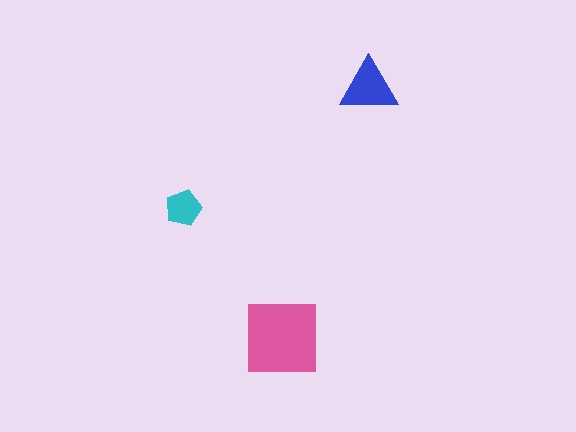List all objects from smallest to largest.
The cyan pentagon, the blue triangle, the pink square.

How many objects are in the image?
There are 3 objects in the image.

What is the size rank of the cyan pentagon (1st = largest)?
3rd.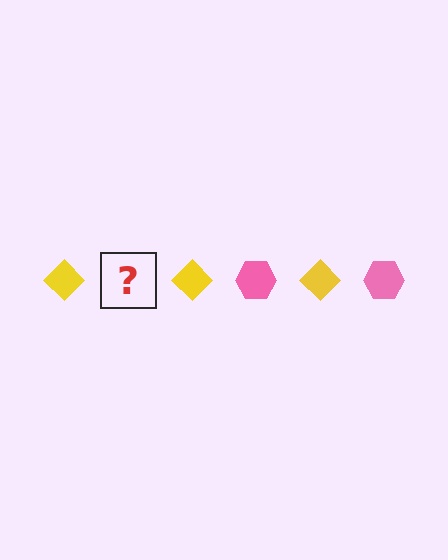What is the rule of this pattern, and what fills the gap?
The rule is that the pattern alternates between yellow diamond and pink hexagon. The gap should be filled with a pink hexagon.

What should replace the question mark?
The question mark should be replaced with a pink hexagon.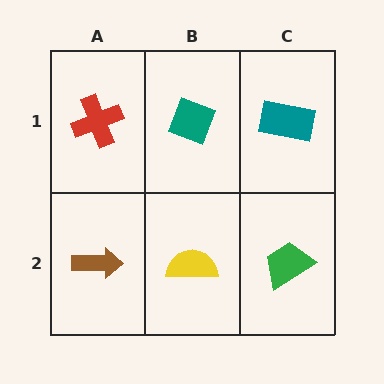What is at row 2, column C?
A green trapezoid.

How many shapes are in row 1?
3 shapes.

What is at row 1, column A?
A red cross.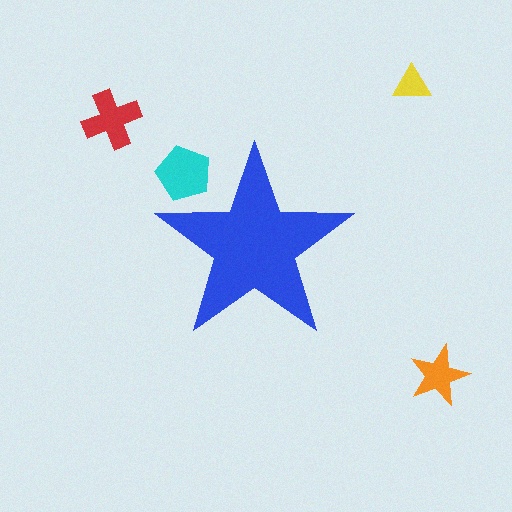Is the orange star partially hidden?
No, the orange star is fully visible.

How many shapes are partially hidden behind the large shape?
1 shape is partially hidden.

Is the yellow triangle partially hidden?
No, the yellow triangle is fully visible.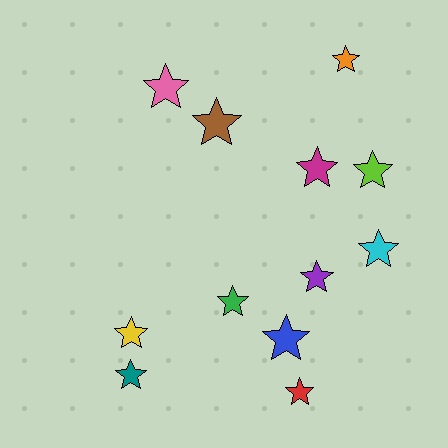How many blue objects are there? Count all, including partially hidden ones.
There is 1 blue object.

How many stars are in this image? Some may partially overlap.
There are 12 stars.